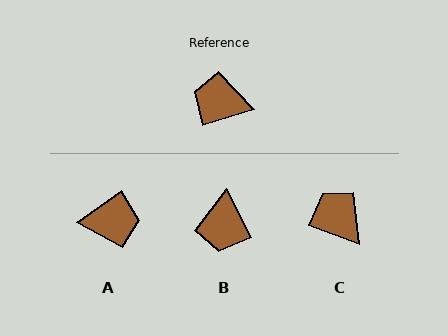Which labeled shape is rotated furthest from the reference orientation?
A, about 163 degrees away.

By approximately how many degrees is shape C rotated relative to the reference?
Approximately 38 degrees clockwise.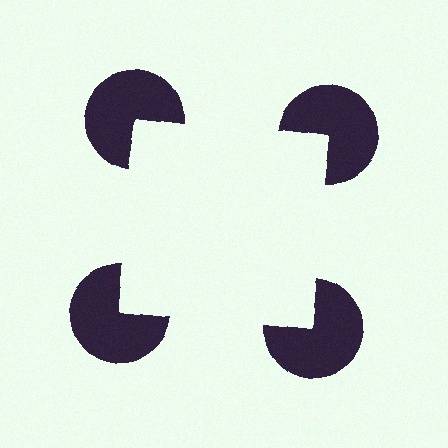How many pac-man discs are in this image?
There are 4 — one at each vertex of the illusory square.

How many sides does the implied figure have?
4 sides.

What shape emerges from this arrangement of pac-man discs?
An illusory square — its edges are inferred from the aligned wedge cuts in the pac-man discs, not physically drawn.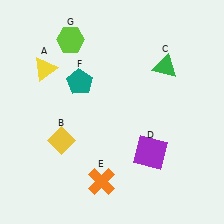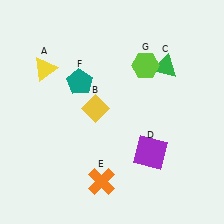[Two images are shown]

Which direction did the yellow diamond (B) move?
The yellow diamond (B) moved right.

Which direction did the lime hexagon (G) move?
The lime hexagon (G) moved right.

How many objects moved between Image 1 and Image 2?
2 objects moved between the two images.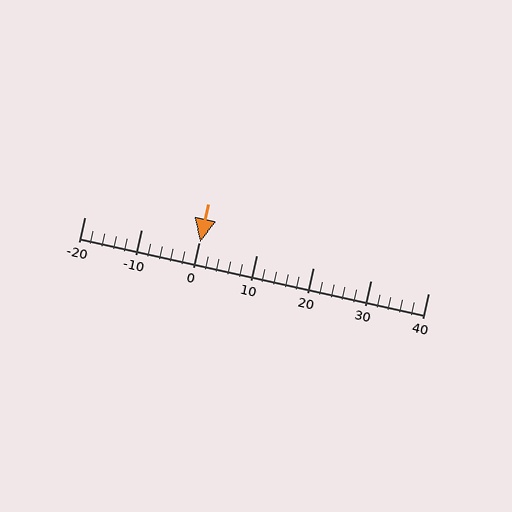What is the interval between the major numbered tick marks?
The major tick marks are spaced 10 units apart.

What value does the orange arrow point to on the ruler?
The orange arrow points to approximately 0.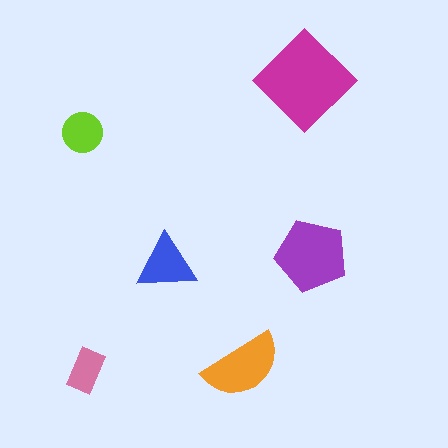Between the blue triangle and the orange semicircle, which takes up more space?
The orange semicircle.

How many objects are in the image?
There are 6 objects in the image.